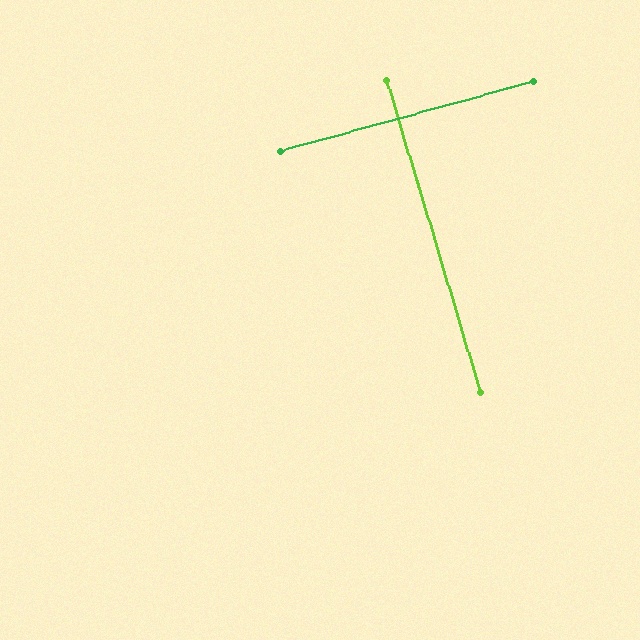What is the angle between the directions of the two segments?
Approximately 89 degrees.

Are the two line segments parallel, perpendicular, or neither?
Perpendicular — they meet at approximately 89°.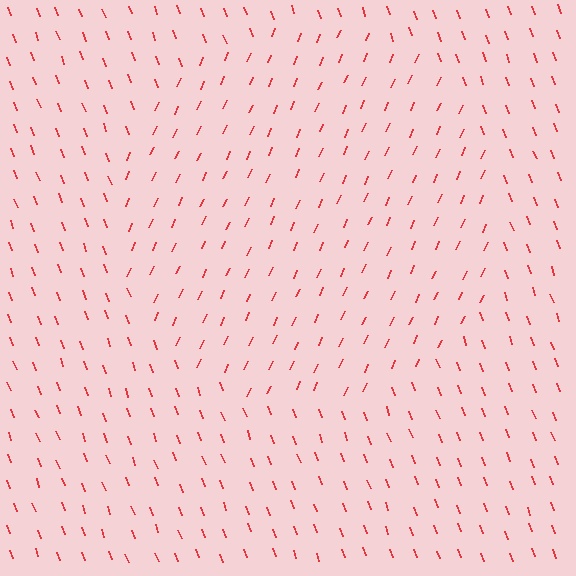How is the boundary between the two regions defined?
The boundary is defined purely by a change in line orientation (approximately 45 degrees difference). All lines are the same color and thickness.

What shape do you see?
I see a circle.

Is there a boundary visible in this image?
Yes, there is a texture boundary formed by a change in line orientation.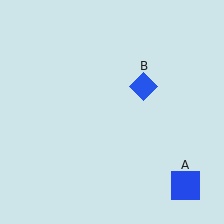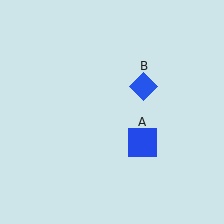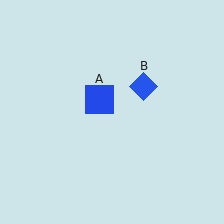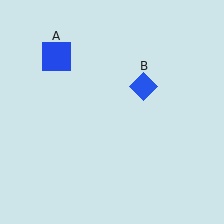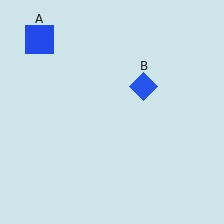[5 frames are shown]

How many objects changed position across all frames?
1 object changed position: blue square (object A).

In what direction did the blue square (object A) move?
The blue square (object A) moved up and to the left.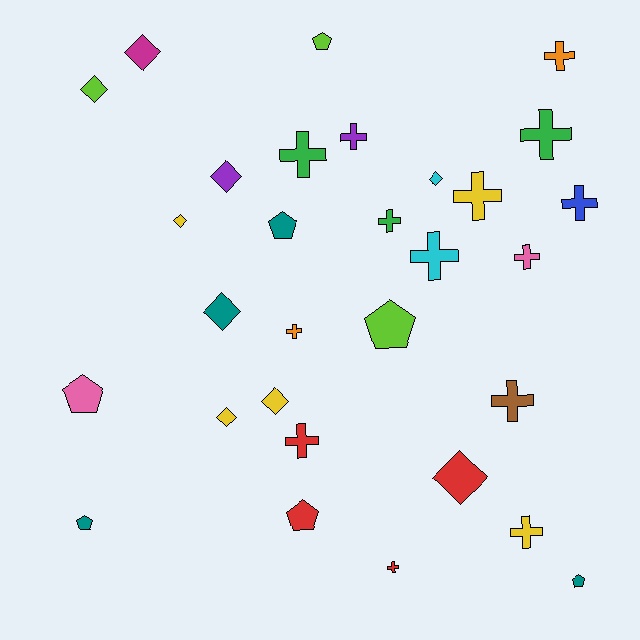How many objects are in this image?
There are 30 objects.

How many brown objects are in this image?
There is 1 brown object.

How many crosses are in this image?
There are 14 crosses.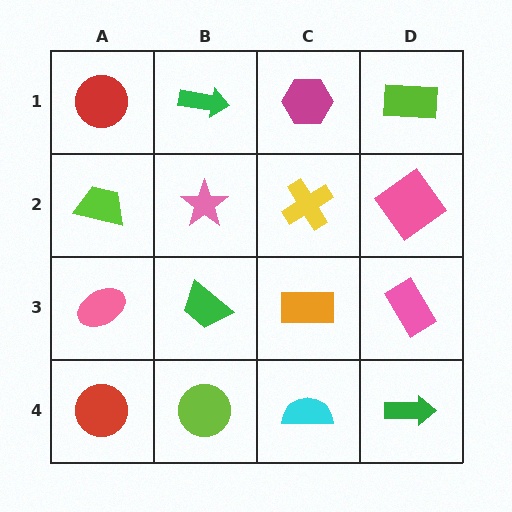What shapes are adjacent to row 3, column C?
A yellow cross (row 2, column C), a cyan semicircle (row 4, column C), a green trapezoid (row 3, column B), a pink rectangle (row 3, column D).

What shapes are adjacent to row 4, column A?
A pink ellipse (row 3, column A), a lime circle (row 4, column B).